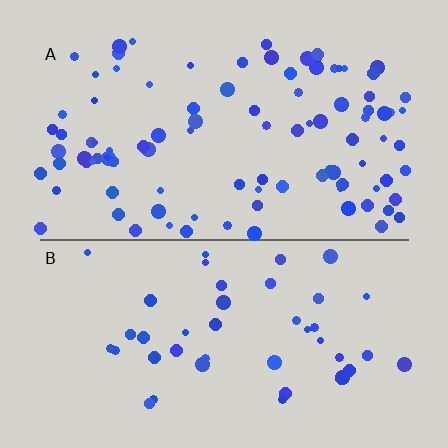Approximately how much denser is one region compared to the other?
Approximately 2.2× — region A over region B.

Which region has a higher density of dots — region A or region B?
A (the top).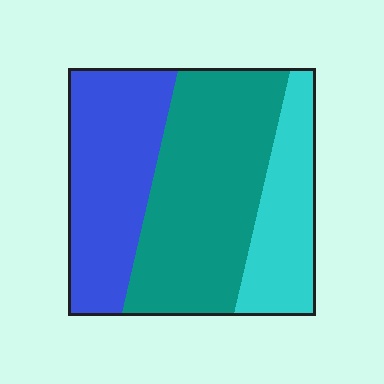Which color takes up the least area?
Cyan, at roughly 20%.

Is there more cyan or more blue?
Blue.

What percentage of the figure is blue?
Blue takes up about one third (1/3) of the figure.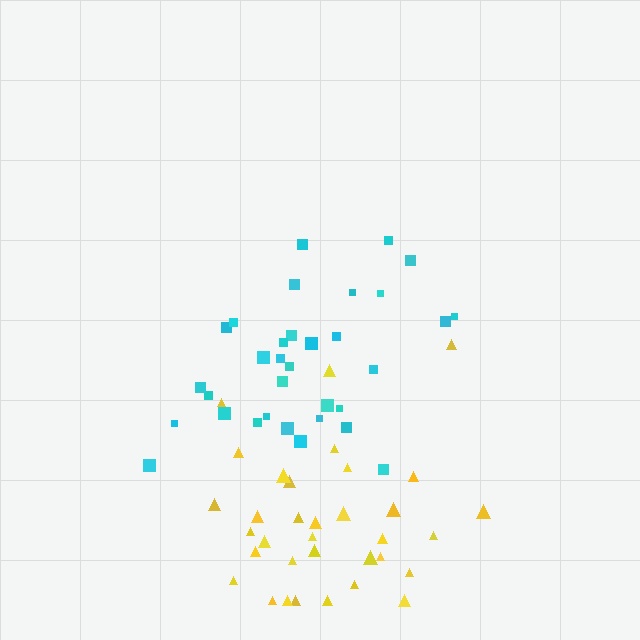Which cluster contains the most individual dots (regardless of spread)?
Yellow (34).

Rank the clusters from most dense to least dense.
yellow, cyan.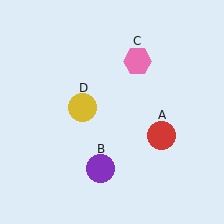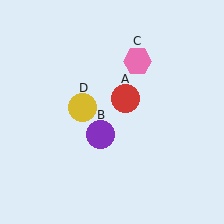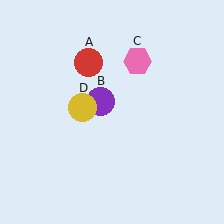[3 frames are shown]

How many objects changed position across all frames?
2 objects changed position: red circle (object A), purple circle (object B).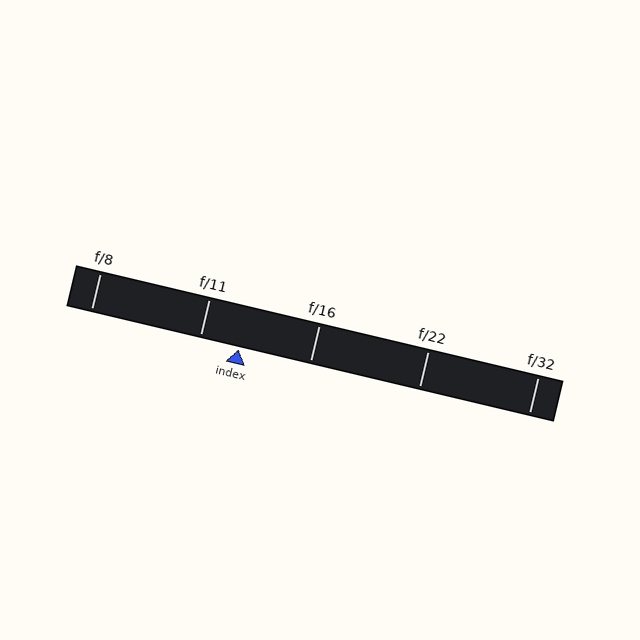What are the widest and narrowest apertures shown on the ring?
The widest aperture shown is f/8 and the narrowest is f/32.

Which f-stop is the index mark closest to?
The index mark is closest to f/11.